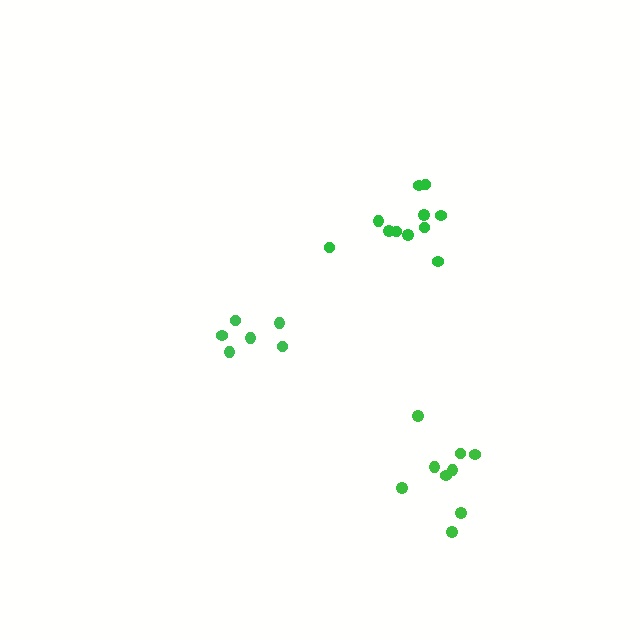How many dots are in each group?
Group 1: 6 dots, Group 2: 11 dots, Group 3: 9 dots (26 total).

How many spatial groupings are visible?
There are 3 spatial groupings.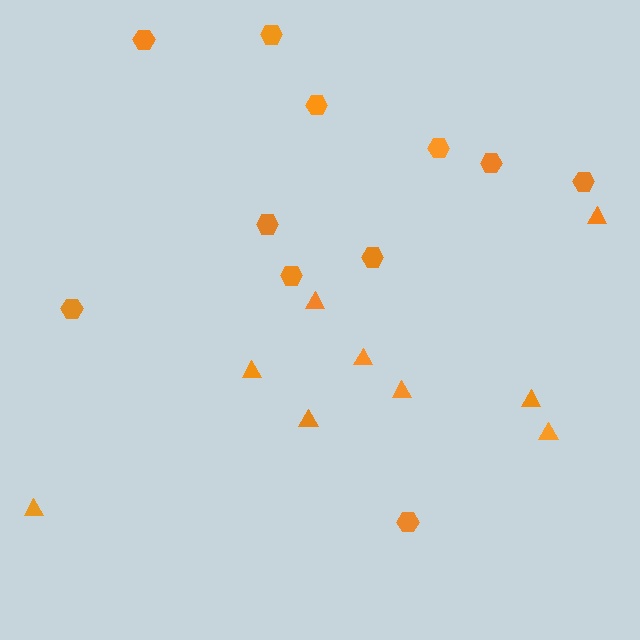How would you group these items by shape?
There are 2 groups: one group of hexagons (11) and one group of triangles (9).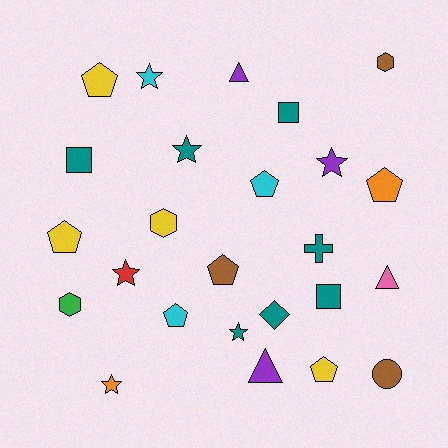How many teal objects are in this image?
There are 7 teal objects.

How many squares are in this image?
There are 3 squares.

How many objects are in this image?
There are 25 objects.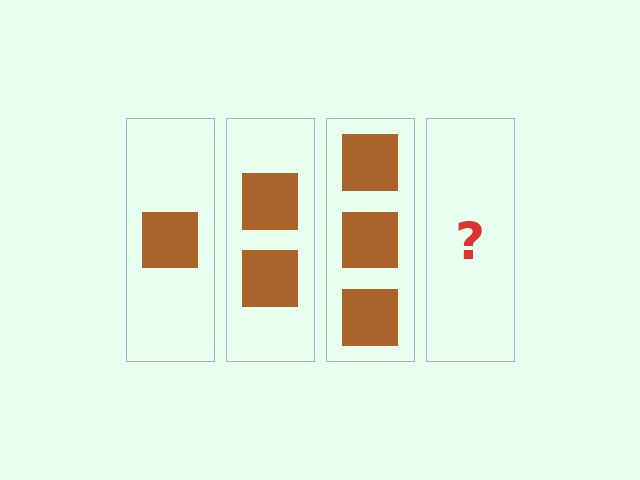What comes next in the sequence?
The next element should be 4 squares.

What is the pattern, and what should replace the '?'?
The pattern is that each step adds one more square. The '?' should be 4 squares.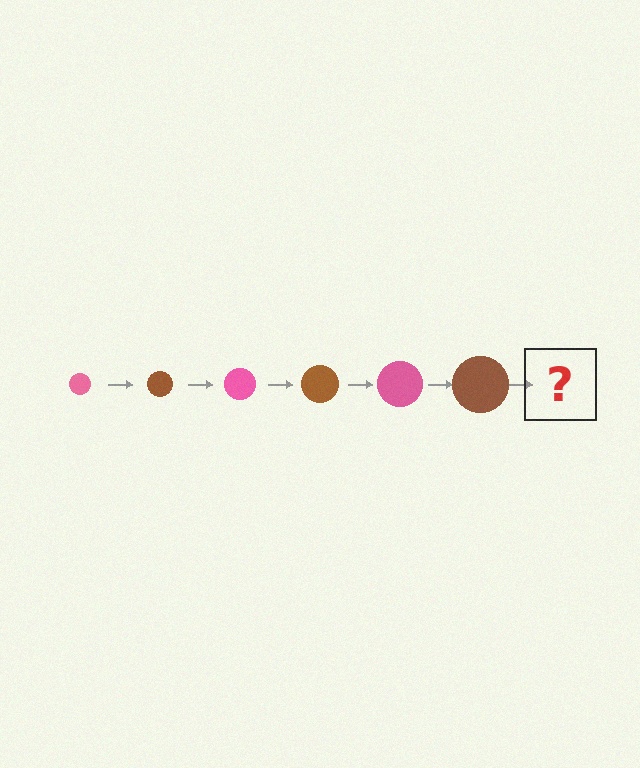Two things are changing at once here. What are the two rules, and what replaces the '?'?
The two rules are that the circle grows larger each step and the color cycles through pink and brown. The '?' should be a pink circle, larger than the previous one.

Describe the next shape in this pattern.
It should be a pink circle, larger than the previous one.